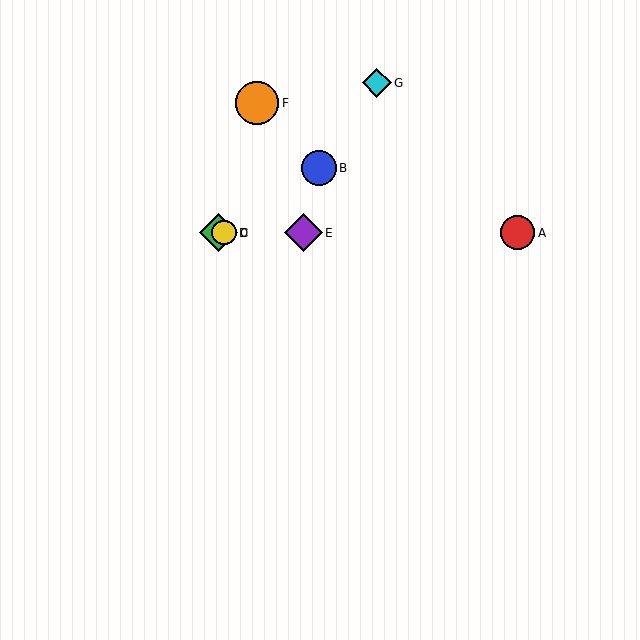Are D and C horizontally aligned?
Yes, both are at y≈233.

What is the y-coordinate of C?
Object C is at y≈233.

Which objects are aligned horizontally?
Objects A, C, D, E are aligned horizontally.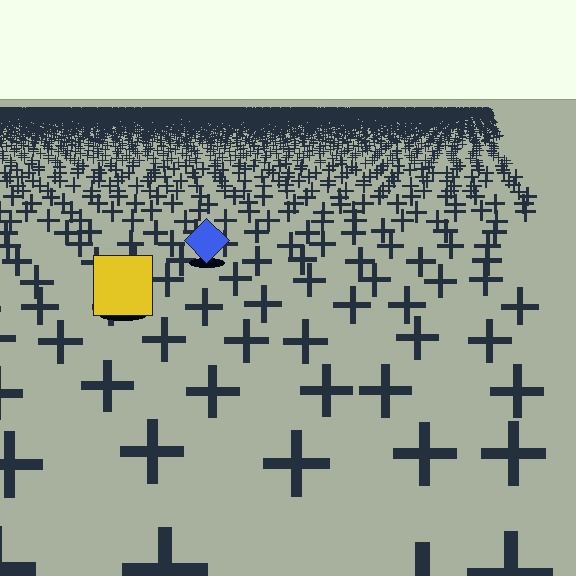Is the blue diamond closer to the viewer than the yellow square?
No. The yellow square is closer — you can tell from the texture gradient: the ground texture is coarser near it.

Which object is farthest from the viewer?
The blue diamond is farthest from the viewer. It appears smaller and the ground texture around it is denser.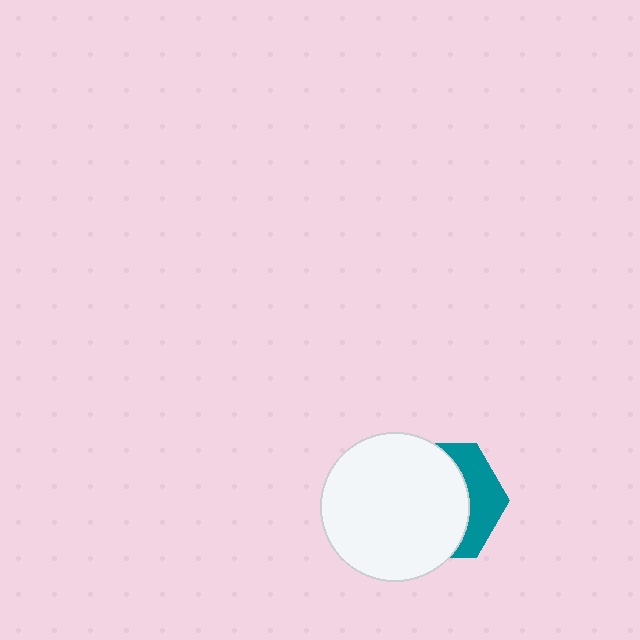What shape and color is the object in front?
The object in front is a white circle.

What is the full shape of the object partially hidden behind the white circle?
The partially hidden object is a teal hexagon.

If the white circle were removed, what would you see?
You would see the complete teal hexagon.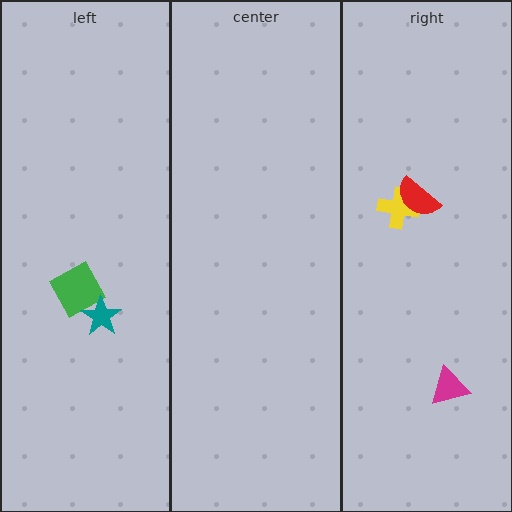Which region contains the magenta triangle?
The right region.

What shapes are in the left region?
The green square, the teal star.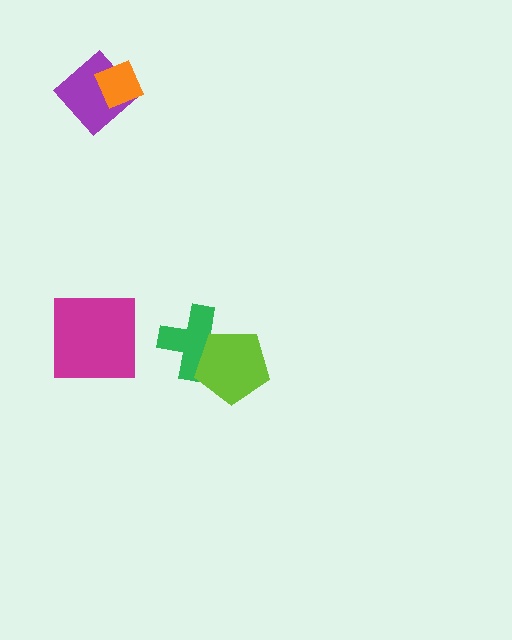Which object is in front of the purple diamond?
The orange diamond is in front of the purple diamond.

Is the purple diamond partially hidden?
Yes, it is partially covered by another shape.